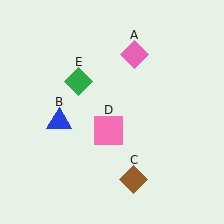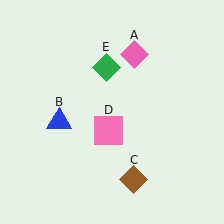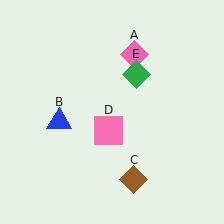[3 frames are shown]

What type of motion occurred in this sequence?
The green diamond (object E) rotated clockwise around the center of the scene.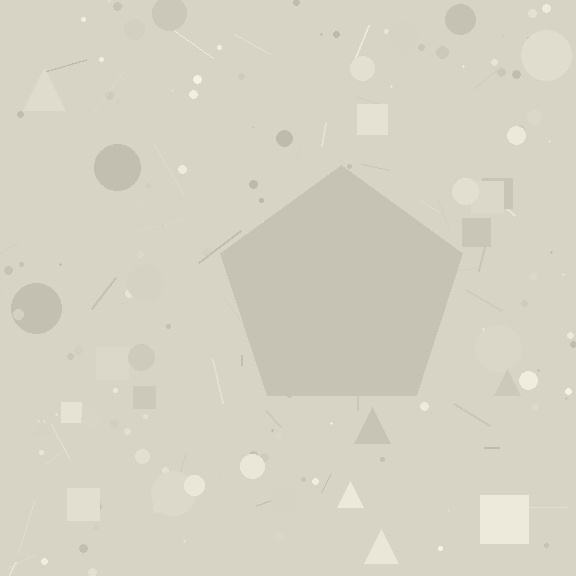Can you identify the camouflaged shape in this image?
The camouflaged shape is a pentagon.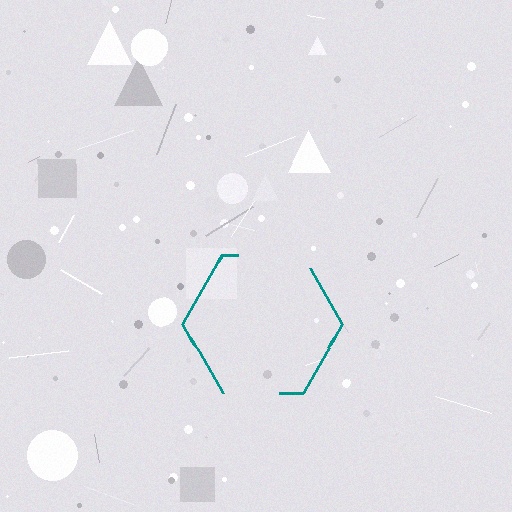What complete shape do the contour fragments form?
The contour fragments form a hexagon.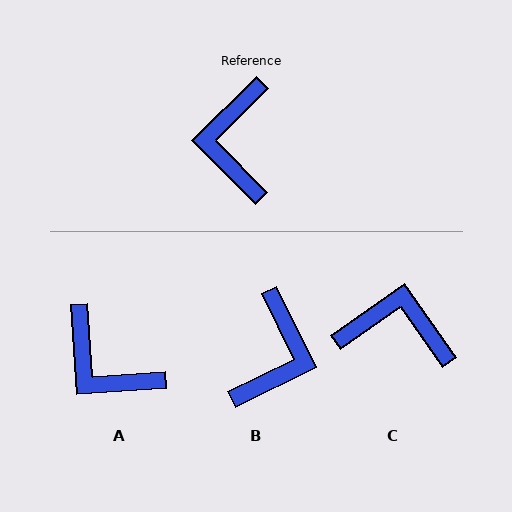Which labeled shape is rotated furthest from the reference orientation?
B, about 161 degrees away.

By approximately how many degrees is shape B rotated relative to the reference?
Approximately 161 degrees counter-clockwise.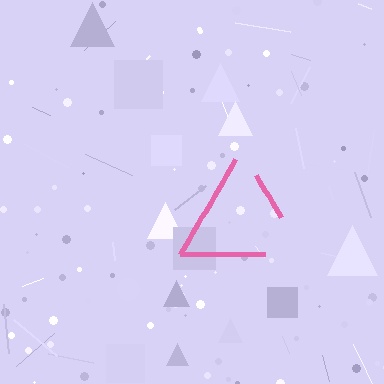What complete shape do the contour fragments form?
The contour fragments form a triangle.